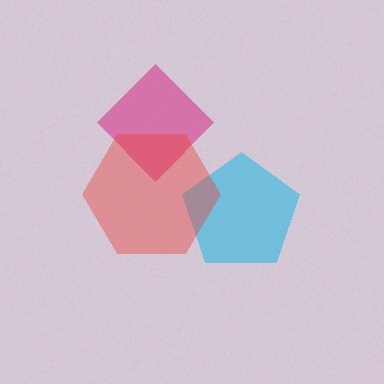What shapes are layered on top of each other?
The layered shapes are: a cyan pentagon, a magenta diamond, a red hexagon.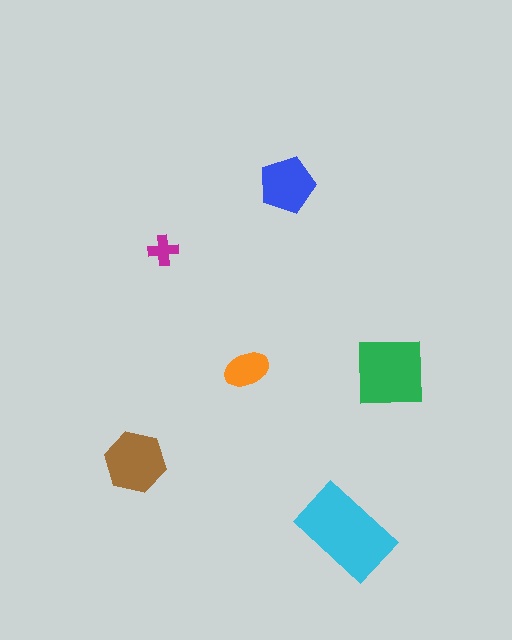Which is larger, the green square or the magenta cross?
The green square.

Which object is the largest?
The cyan rectangle.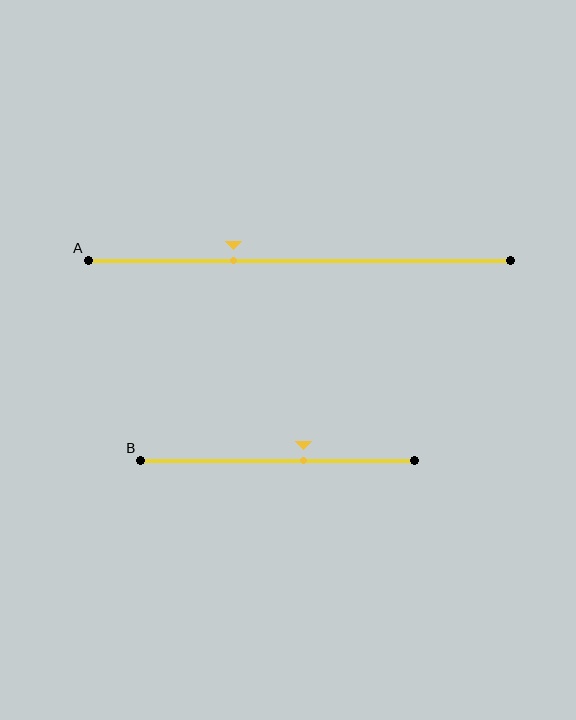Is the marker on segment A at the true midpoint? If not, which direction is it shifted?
No, the marker on segment A is shifted to the left by about 16% of the segment length.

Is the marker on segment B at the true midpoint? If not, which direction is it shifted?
No, the marker on segment B is shifted to the right by about 9% of the segment length.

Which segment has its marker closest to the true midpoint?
Segment B has its marker closest to the true midpoint.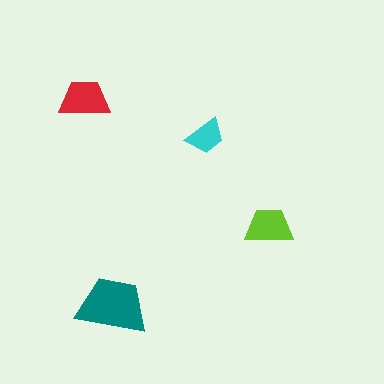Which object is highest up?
The red trapezoid is topmost.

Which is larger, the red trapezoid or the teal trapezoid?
The teal one.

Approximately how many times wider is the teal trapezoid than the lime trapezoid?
About 1.5 times wider.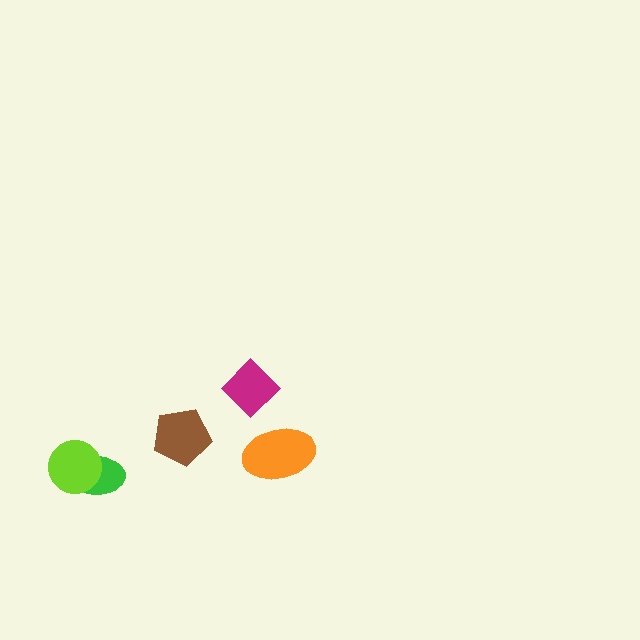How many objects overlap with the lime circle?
1 object overlaps with the lime circle.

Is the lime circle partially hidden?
No, no other shape covers it.